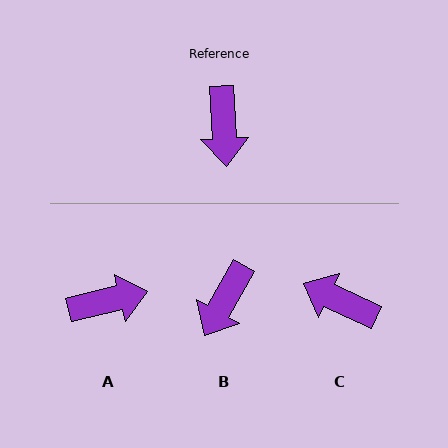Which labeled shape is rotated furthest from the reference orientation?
C, about 118 degrees away.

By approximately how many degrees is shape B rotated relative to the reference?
Approximately 33 degrees clockwise.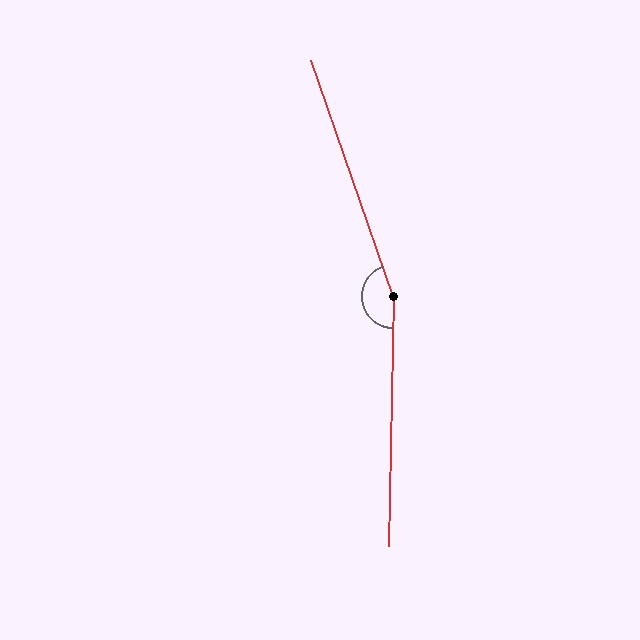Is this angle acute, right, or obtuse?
It is obtuse.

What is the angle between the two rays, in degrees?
Approximately 160 degrees.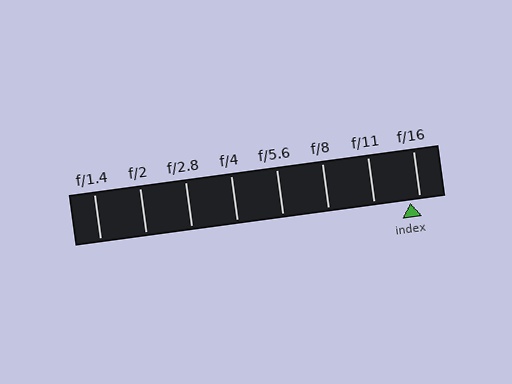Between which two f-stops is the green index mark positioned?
The index mark is between f/11 and f/16.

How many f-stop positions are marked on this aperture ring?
There are 8 f-stop positions marked.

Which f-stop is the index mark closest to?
The index mark is closest to f/16.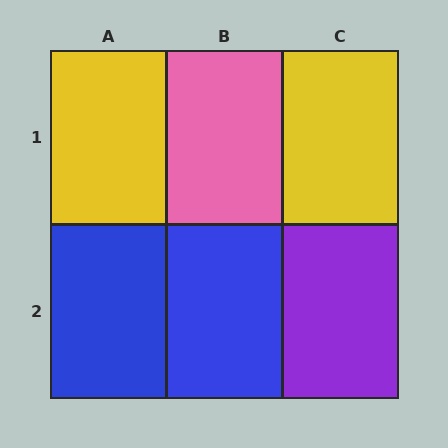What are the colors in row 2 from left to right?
Blue, blue, purple.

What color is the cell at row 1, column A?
Yellow.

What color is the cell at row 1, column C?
Yellow.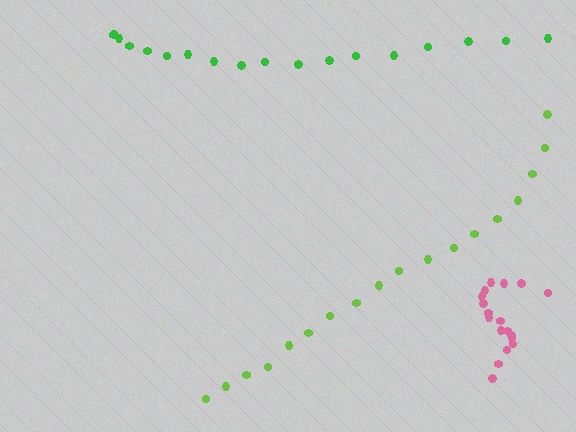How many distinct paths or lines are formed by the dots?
There are 3 distinct paths.